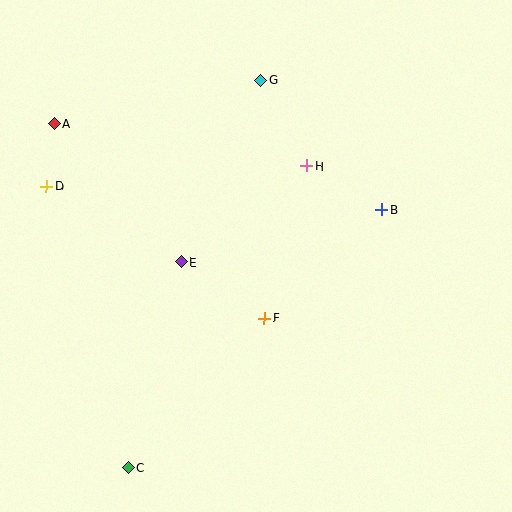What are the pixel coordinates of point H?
Point H is at (306, 166).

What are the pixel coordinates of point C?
Point C is at (129, 468).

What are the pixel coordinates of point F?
Point F is at (264, 318).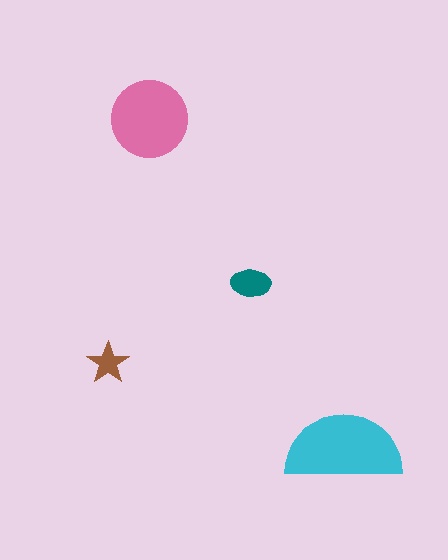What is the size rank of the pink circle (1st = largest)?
2nd.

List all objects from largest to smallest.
The cyan semicircle, the pink circle, the teal ellipse, the brown star.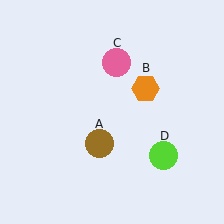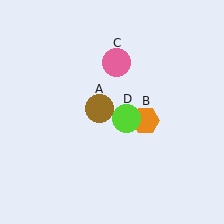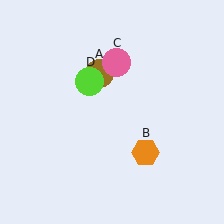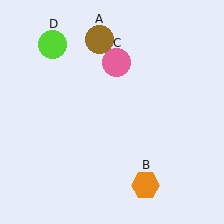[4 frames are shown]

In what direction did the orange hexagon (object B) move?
The orange hexagon (object B) moved down.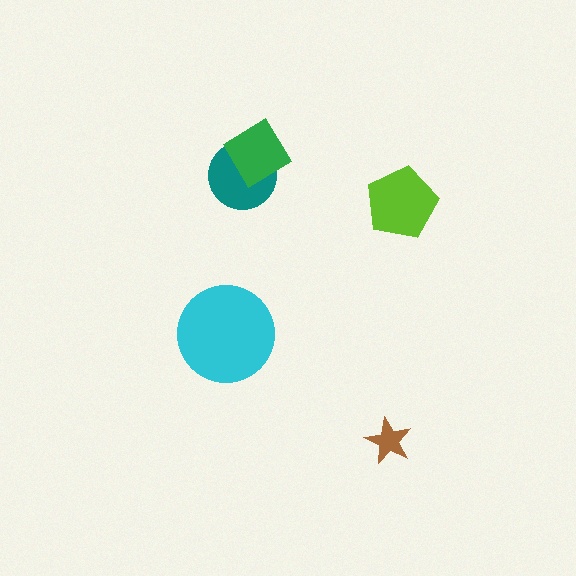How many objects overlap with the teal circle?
1 object overlaps with the teal circle.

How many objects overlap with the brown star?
0 objects overlap with the brown star.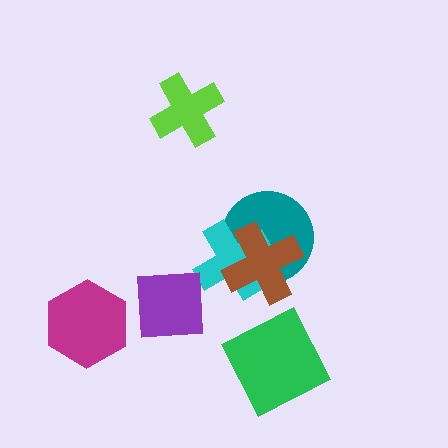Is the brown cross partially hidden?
No, no other shape covers it.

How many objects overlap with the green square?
0 objects overlap with the green square.